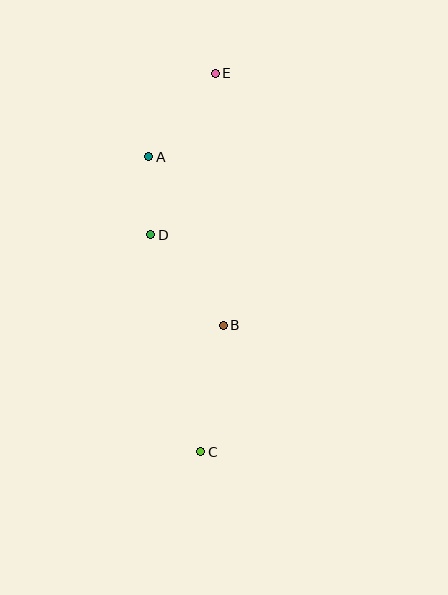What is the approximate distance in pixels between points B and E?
The distance between B and E is approximately 252 pixels.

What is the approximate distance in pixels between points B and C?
The distance between B and C is approximately 128 pixels.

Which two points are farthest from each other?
Points C and E are farthest from each other.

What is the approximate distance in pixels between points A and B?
The distance between A and B is approximately 184 pixels.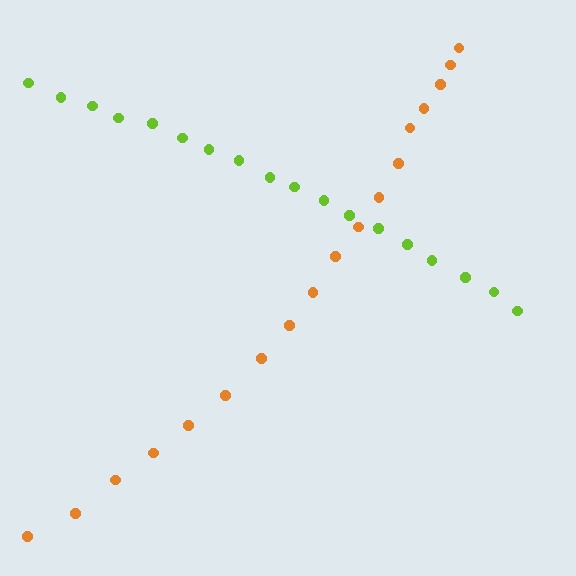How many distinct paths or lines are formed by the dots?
There are 2 distinct paths.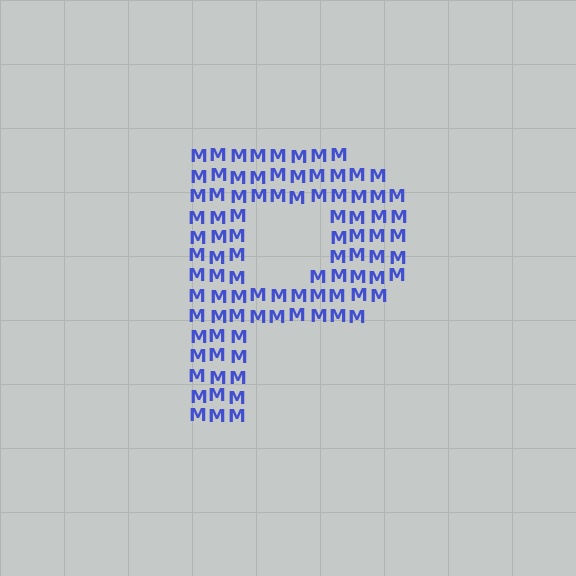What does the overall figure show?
The overall figure shows the letter P.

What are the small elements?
The small elements are letter M's.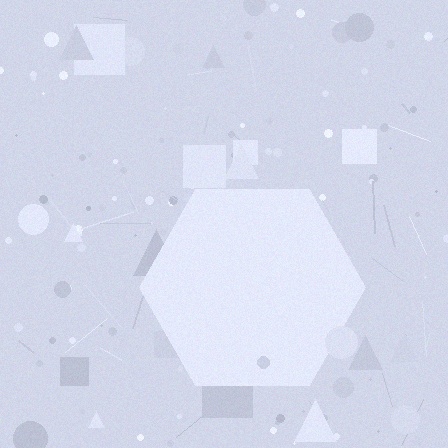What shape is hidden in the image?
A hexagon is hidden in the image.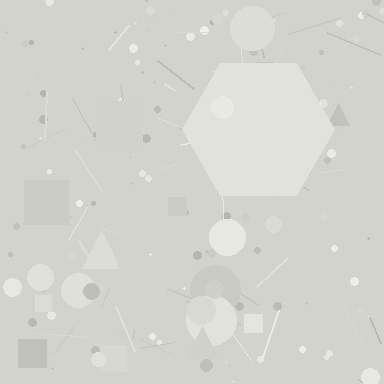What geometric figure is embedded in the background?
A hexagon is embedded in the background.